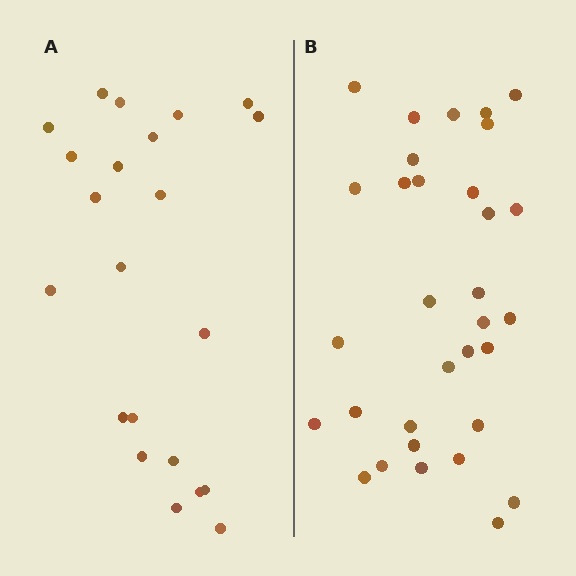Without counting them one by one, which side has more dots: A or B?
Region B (the right region) has more dots.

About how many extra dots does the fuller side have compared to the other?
Region B has roughly 10 or so more dots than region A.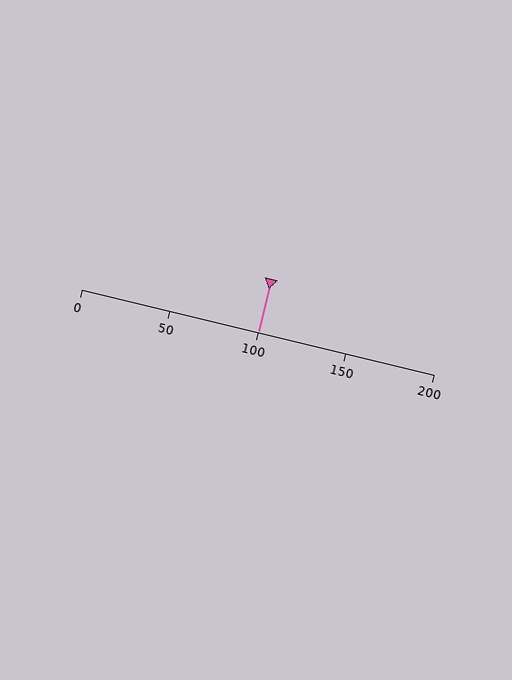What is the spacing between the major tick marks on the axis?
The major ticks are spaced 50 apart.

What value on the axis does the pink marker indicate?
The marker indicates approximately 100.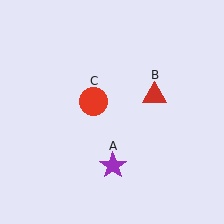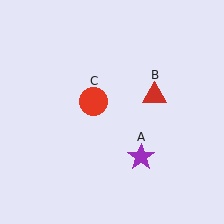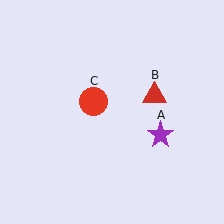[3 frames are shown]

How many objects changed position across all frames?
1 object changed position: purple star (object A).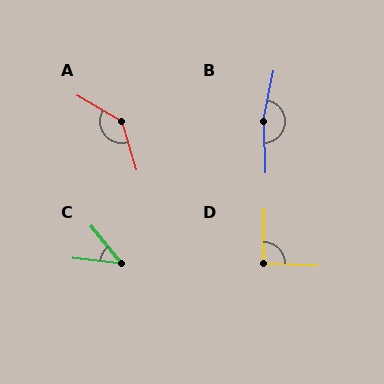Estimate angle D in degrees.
Approximately 92 degrees.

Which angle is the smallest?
C, at approximately 44 degrees.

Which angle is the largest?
B, at approximately 167 degrees.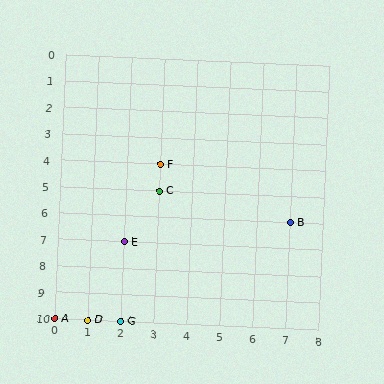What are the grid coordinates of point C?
Point C is at grid coordinates (3, 5).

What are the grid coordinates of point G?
Point G is at grid coordinates (2, 10).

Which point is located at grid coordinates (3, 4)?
Point F is at (3, 4).